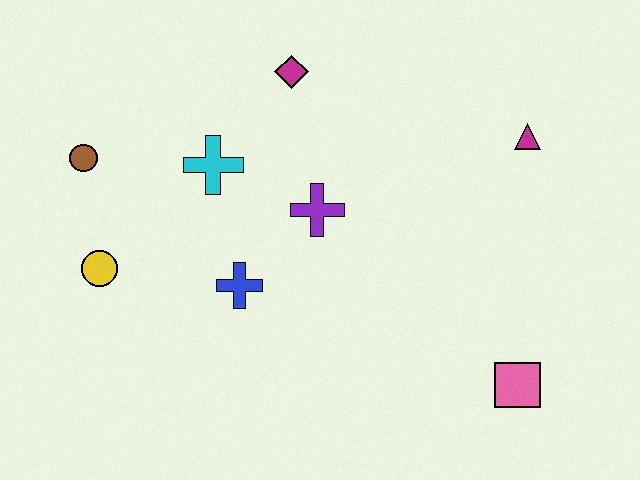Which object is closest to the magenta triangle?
The purple cross is closest to the magenta triangle.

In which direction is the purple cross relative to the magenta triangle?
The purple cross is to the left of the magenta triangle.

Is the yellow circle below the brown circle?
Yes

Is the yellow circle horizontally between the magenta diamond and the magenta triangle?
No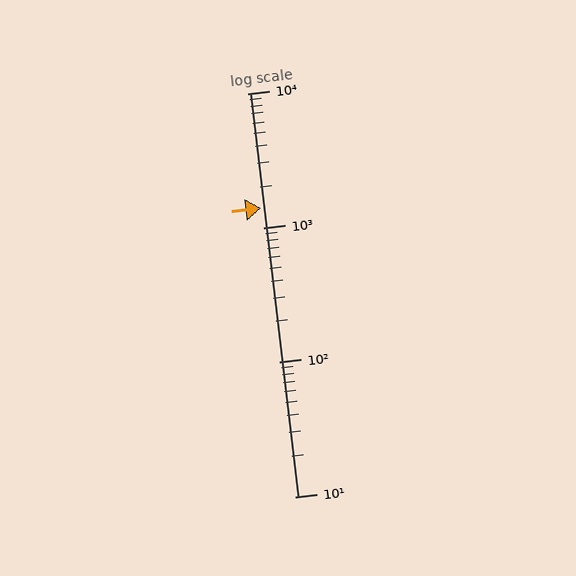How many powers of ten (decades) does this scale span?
The scale spans 3 decades, from 10 to 10000.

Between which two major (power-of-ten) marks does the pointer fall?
The pointer is between 1000 and 10000.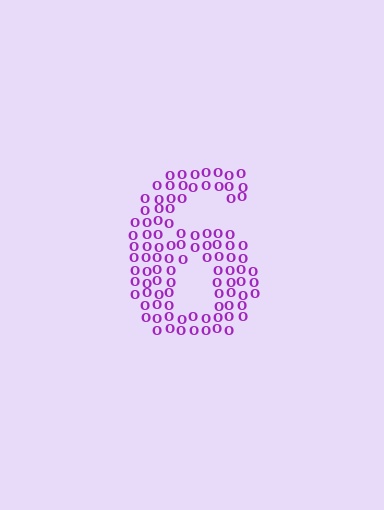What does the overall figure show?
The overall figure shows the digit 6.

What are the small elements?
The small elements are letter O's.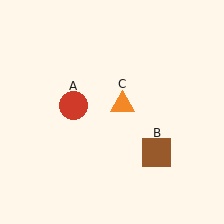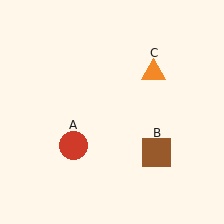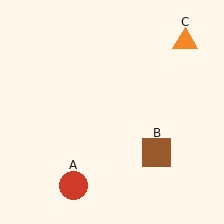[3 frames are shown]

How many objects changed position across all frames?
2 objects changed position: red circle (object A), orange triangle (object C).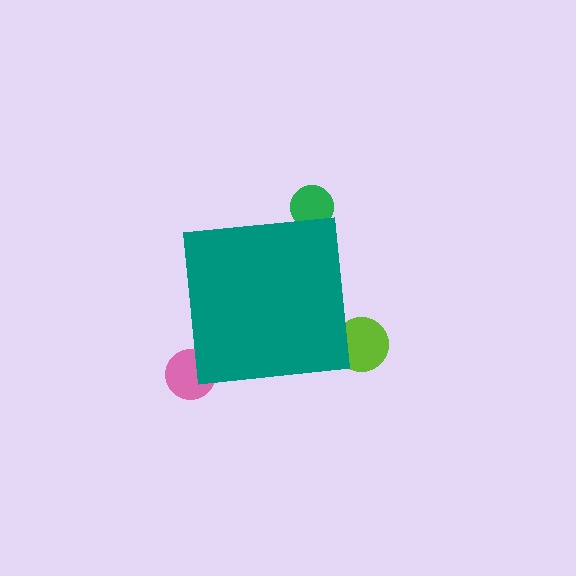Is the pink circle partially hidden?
Yes, the pink circle is partially hidden behind the teal square.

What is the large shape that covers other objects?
A teal square.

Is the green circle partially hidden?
Yes, the green circle is partially hidden behind the teal square.